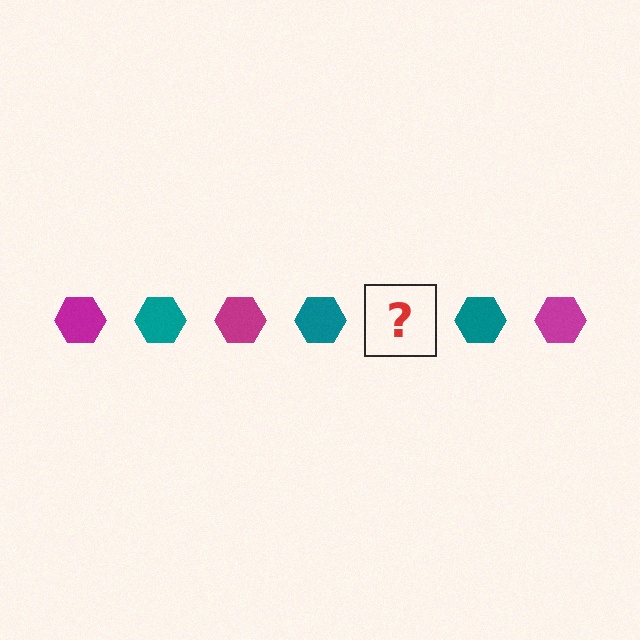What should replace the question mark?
The question mark should be replaced with a magenta hexagon.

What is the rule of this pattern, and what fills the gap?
The rule is that the pattern cycles through magenta, teal hexagons. The gap should be filled with a magenta hexagon.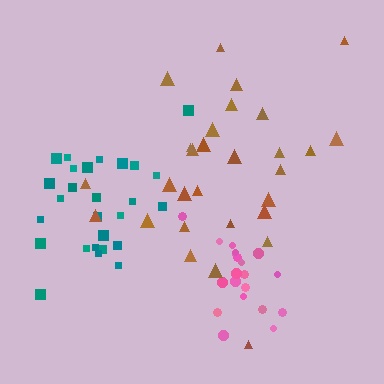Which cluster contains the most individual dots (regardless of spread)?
Brown (29).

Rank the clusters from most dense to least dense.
pink, teal, brown.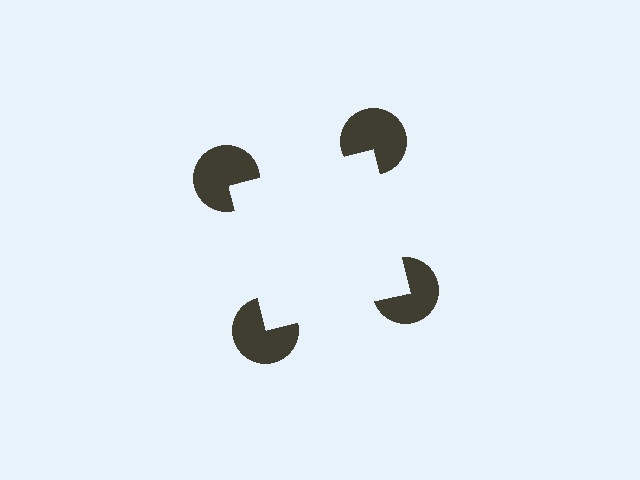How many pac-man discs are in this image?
There are 4 — one at each vertex of the illusory square.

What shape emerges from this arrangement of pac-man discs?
An illusory square — its edges are inferred from the aligned wedge cuts in the pac-man discs, not physically drawn.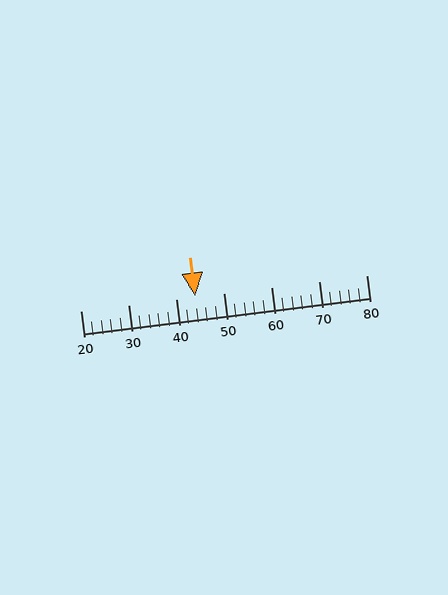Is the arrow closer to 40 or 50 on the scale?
The arrow is closer to 40.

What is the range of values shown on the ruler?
The ruler shows values from 20 to 80.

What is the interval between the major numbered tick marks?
The major tick marks are spaced 10 units apart.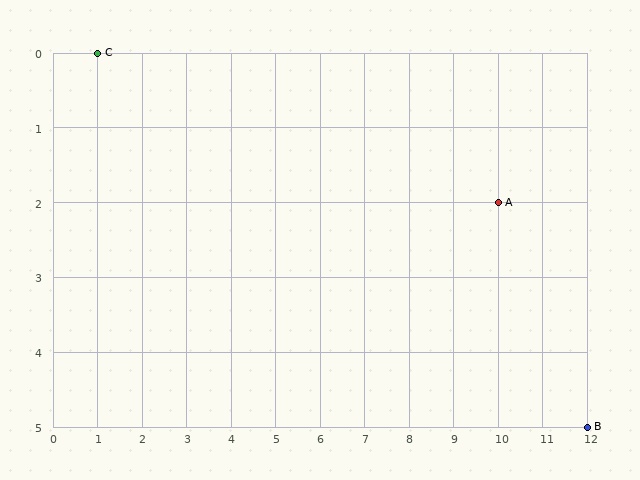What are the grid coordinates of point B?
Point B is at grid coordinates (12, 5).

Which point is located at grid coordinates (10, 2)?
Point A is at (10, 2).